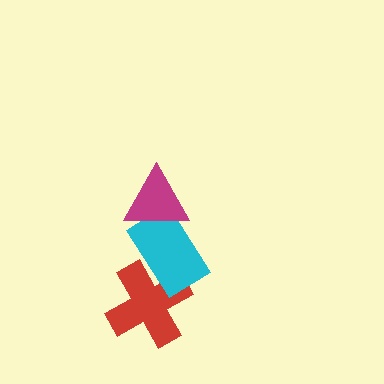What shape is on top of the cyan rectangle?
The magenta triangle is on top of the cyan rectangle.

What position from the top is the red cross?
The red cross is 3rd from the top.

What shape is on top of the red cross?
The cyan rectangle is on top of the red cross.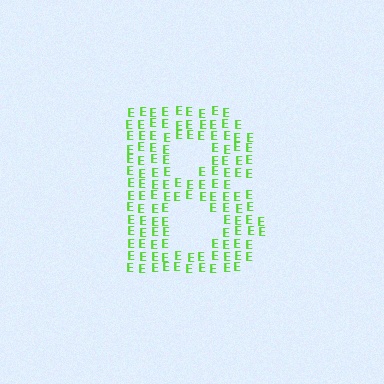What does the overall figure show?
The overall figure shows the letter B.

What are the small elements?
The small elements are letter E's.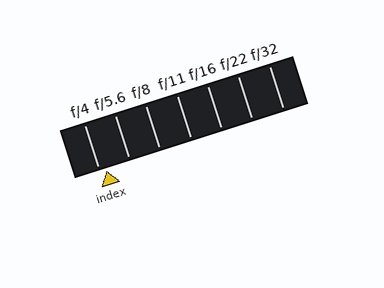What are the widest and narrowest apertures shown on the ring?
The widest aperture shown is f/4 and the narrowest is f/32.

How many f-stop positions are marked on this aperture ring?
There are 7 f-stop positions marked.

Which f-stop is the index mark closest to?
The index mark is closest to f/4.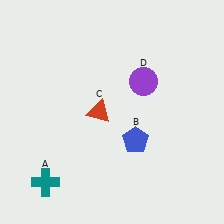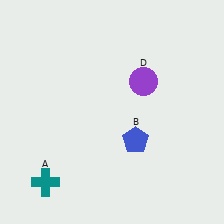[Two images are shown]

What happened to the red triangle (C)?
The red triangle (C) was removed in Image 2. It was in the top-left area of Image 1.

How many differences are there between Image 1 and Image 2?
There is 1 difference between the two images.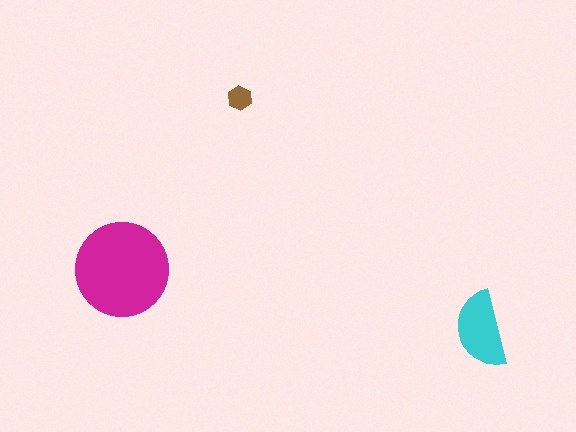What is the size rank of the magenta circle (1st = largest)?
1st.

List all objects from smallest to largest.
The brown hexagon, the cyan semicircle, the magenta circle.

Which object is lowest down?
The cyan semicircle is bottommost.